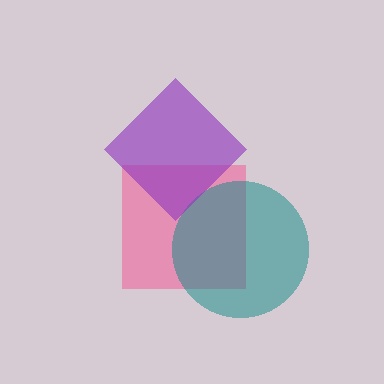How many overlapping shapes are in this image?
There are 3 overlapping shapes in the image.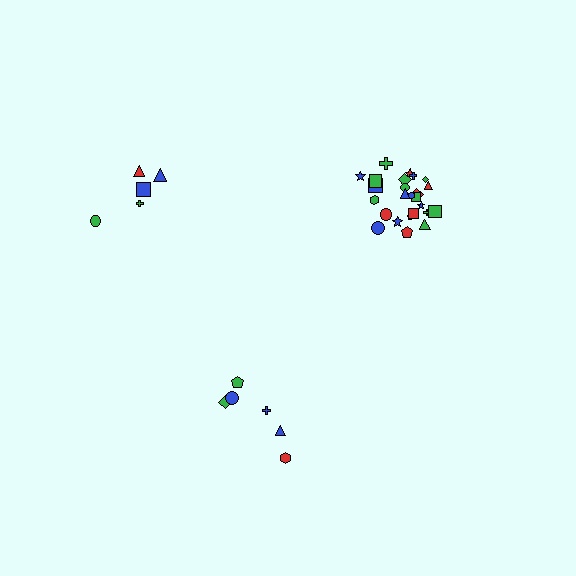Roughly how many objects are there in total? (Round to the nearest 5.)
Roughly 35 objects in total.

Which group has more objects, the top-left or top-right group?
The top-right group.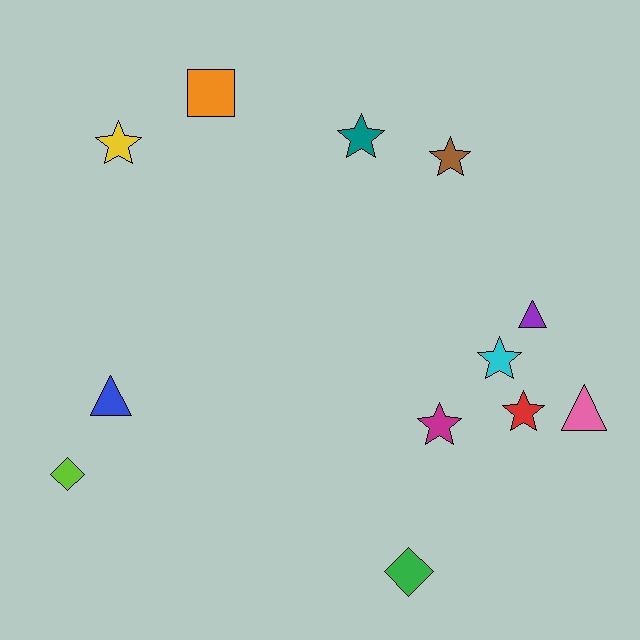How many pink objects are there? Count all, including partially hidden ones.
There is 1 pink object.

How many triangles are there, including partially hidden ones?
There are 3 triangles.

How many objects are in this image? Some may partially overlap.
There are 12 objects.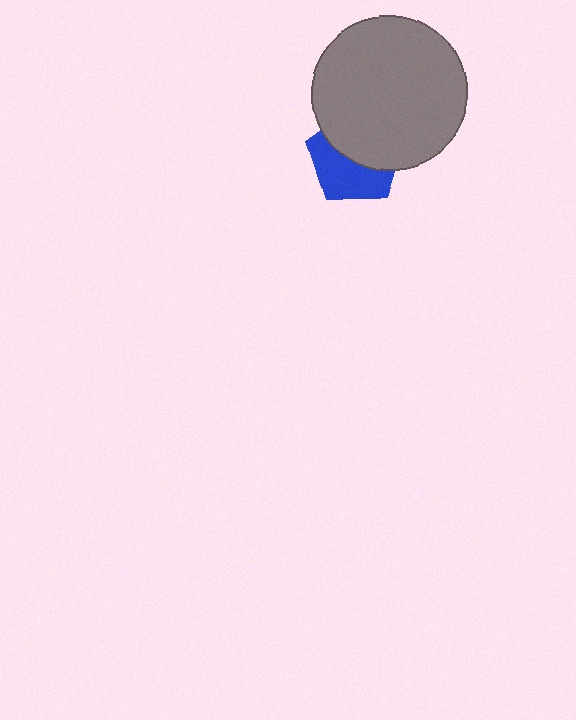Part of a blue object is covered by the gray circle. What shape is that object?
It is a pentagon.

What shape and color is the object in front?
The object in front is a gray circle.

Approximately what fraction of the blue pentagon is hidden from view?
Roughly 51% of the blue pentagon is hidden behind the gray circle.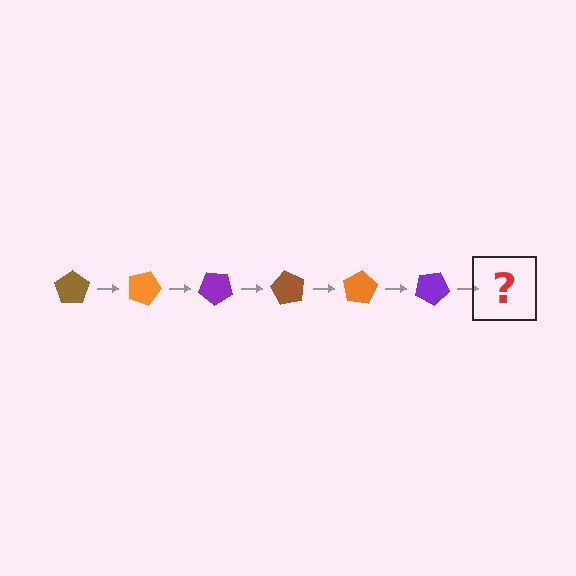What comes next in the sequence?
The next element should be a brown pentagon, rotated 120 degrees from the start.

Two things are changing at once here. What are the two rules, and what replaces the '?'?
The two rules are that it rotates 20 degrees each step and the color cycles through brown, orange, and purple. The '?' should be a brown pentagon, rotated 120 degrees from the start.